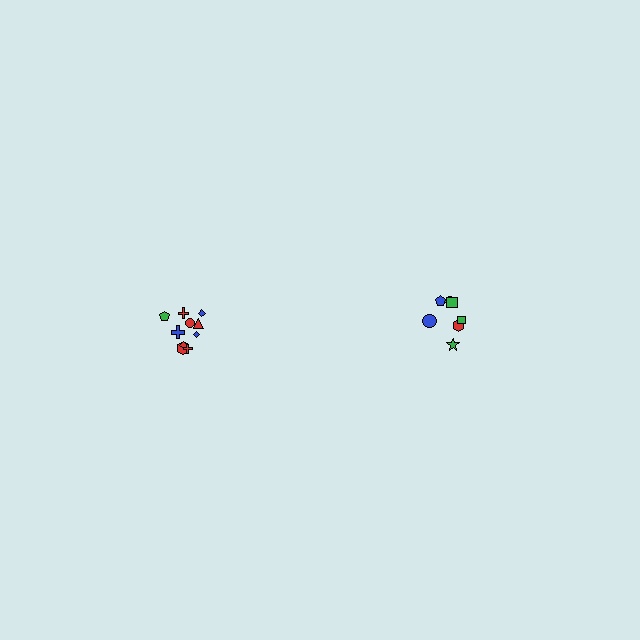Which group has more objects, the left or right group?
The left group.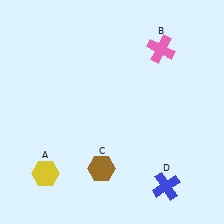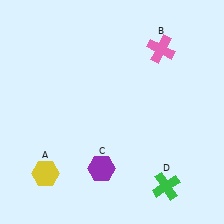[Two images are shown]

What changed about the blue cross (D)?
In Image 1, D is blue. In Image 2, it changed to green.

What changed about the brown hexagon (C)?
In Image 1, C is brown. In Image 2, it changed to purple.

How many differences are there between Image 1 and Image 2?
There are 2 differences between the two images.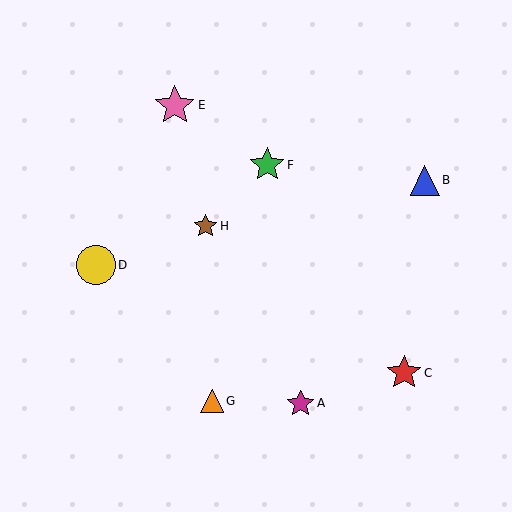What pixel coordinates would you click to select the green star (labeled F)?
Click at (267, 165) to select the green star F.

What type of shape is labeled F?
Shape F is a green star.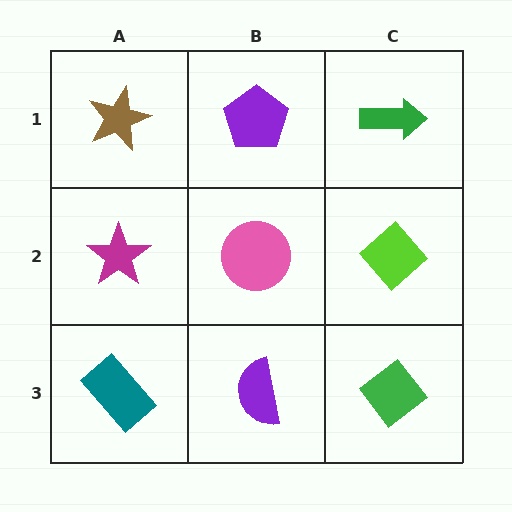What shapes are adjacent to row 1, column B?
A pink circle (row 2, column B), a brown star (row 1, column A), a green arrow (row 1, column C).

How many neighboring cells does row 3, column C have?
2.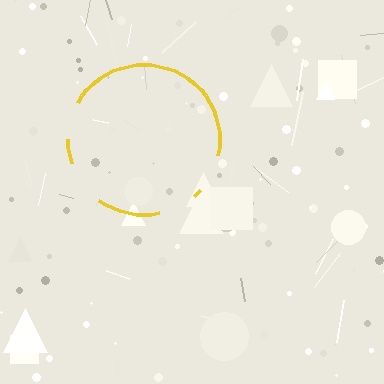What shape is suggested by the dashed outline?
The dashed outline suggests a circle.